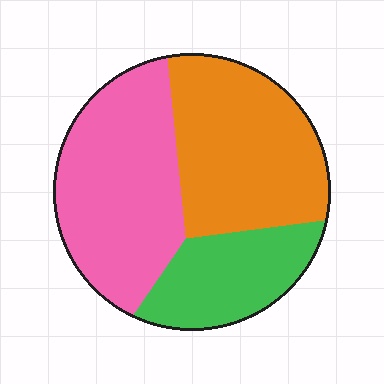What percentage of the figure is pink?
Pink takes up about two fifths (2/5) of the figure.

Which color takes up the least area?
Green, at roughly 20%.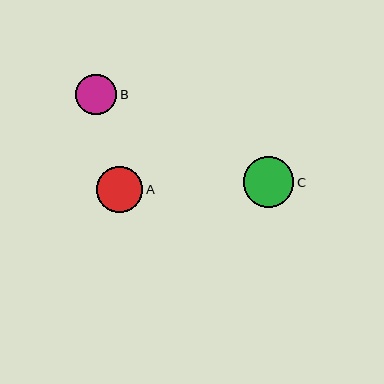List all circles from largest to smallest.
From largest to smallest: C, A, B.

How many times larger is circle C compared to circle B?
Circle C is approximately 1.2 times the size of circle B.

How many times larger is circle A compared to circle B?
Circle A is approximately 1.1 times the size of circle B.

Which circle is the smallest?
Circle B is the smallest with a size of approximately 41 pixels.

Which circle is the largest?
Circle C is the largest with a size of approximately 51 pixels.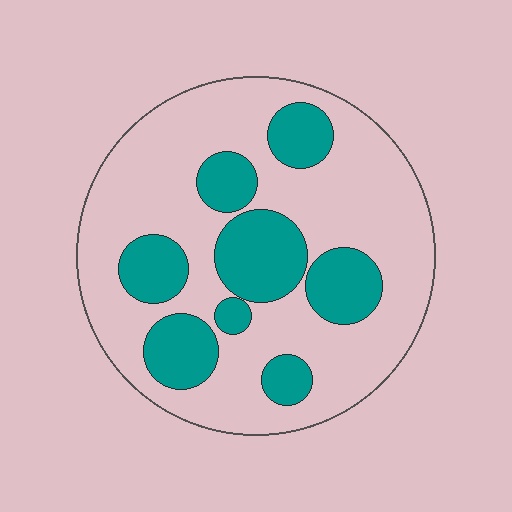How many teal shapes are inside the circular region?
8.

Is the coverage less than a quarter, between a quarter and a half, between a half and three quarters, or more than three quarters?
Between a quarter and a half.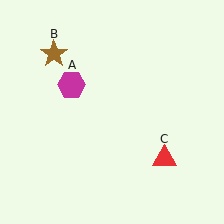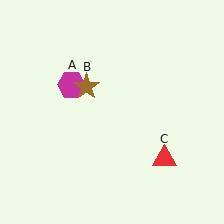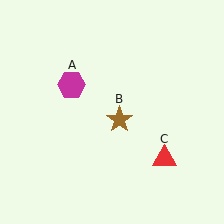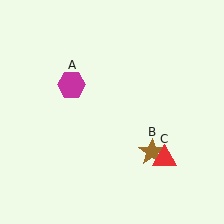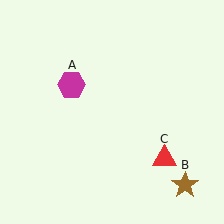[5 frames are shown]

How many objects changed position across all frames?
1 object changed position: brown star (object B).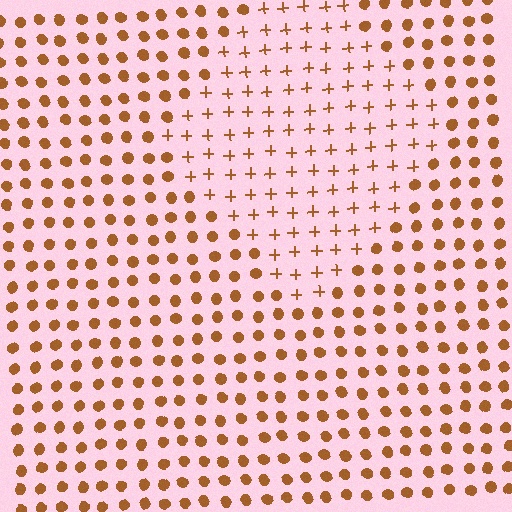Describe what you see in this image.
The image is filled with small brown elements arranged in a uniform grid. A diamond-shaped region contains plus signs, while the surrounding area contains circles. The boundary is defined purely by the change in element shape.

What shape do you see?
I see a diamond.